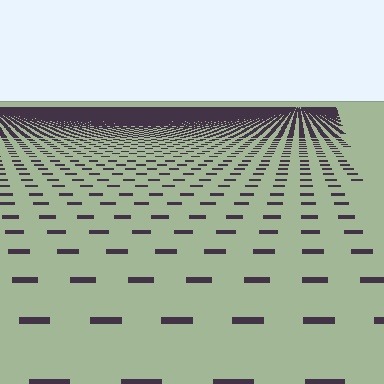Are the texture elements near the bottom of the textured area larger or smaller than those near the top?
Larger. Near the bottom, elements are closer to the viewer and appear at a bigger on-screen size.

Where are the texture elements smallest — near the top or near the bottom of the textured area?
Near the top.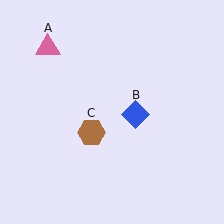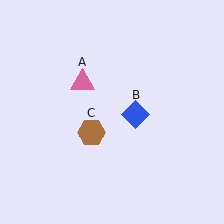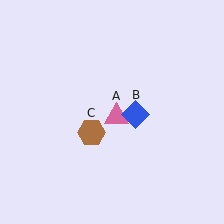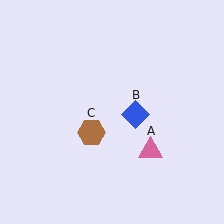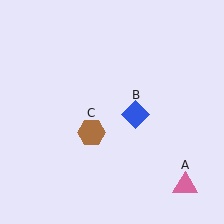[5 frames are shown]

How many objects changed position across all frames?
1 object changed position: pink triangle (object A).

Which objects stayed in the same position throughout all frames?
Blue diamond (object B) and brown hexagon (object C) remained stationary.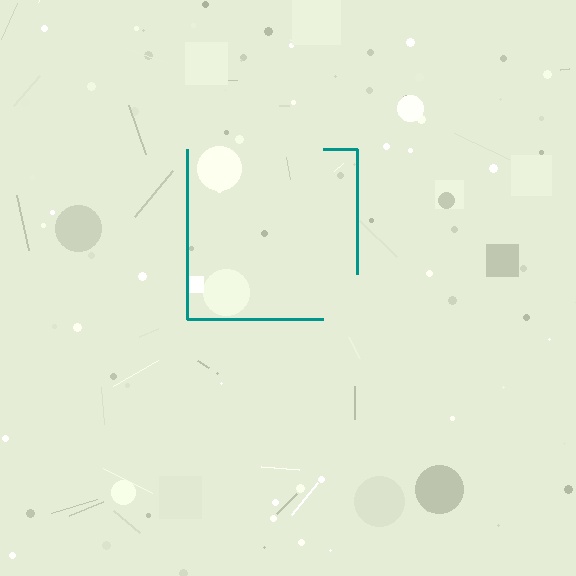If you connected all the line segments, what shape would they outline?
They would outline a square.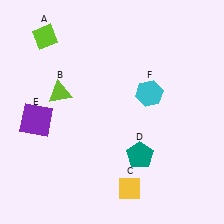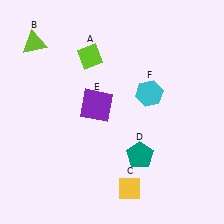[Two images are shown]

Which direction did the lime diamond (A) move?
The lime diamond (A) moved right.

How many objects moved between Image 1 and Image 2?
3 objects moved between the two images.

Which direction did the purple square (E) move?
The purple square (E) moved right.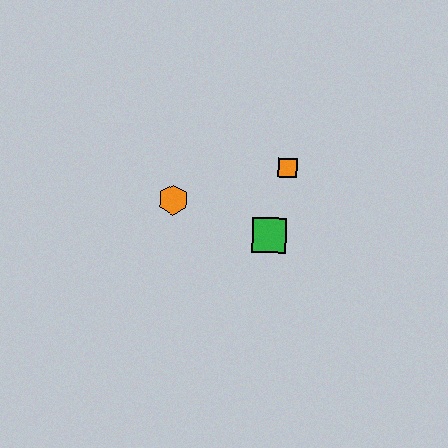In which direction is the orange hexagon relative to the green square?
The orange hexagon is to the left of the green square.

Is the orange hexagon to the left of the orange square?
Yes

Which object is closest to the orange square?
The green square is closest to the orange square.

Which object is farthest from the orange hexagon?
The orange square is farthest from the orange hexagon.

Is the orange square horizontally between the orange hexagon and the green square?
No